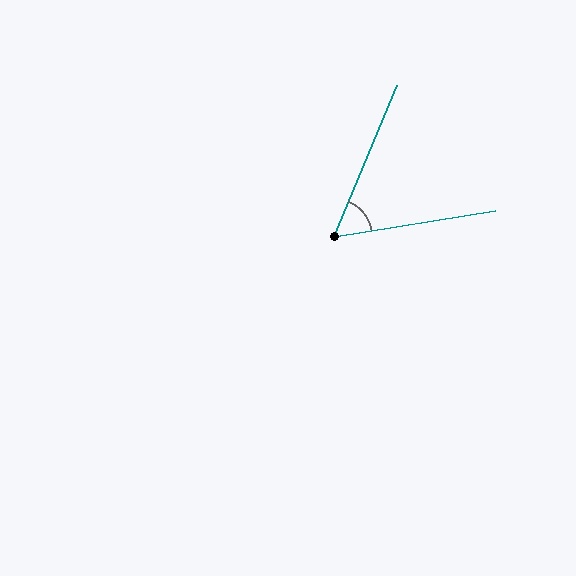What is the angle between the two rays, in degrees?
Approximately 58 degrees.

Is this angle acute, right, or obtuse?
It is acute.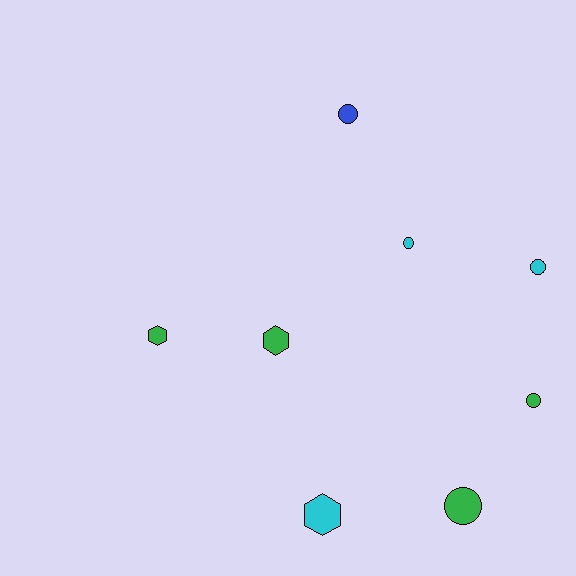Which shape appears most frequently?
Circle, with 5 objects.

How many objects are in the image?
There are 8 objects.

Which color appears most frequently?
Green, with 4 objects.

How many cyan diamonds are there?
There are no cyan diamonds.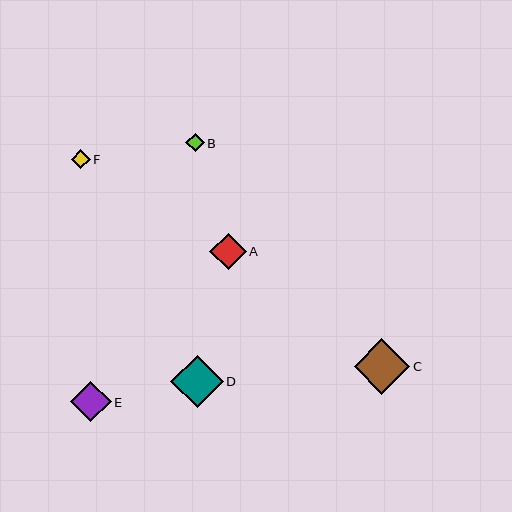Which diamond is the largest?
Diamond C is the largest with a size of approximately 55 pixels.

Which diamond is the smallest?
Diamond F is the smallest with a size of approximately 18 pixels.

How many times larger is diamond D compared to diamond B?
Diamond D is approximately 2.8 times the size of diamond B.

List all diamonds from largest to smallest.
From largest to smallest: C, D, E, A, B, F.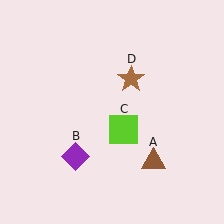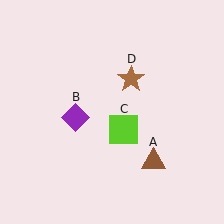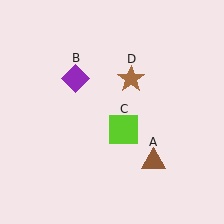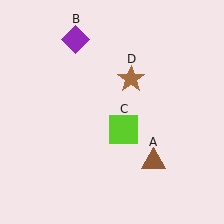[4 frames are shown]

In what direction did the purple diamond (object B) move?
The purple diamond (object B) moved up.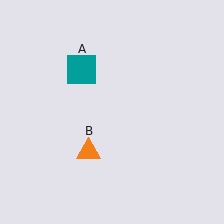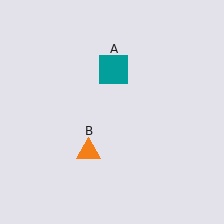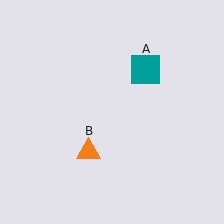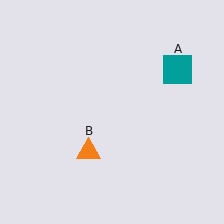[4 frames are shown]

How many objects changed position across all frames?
1 object changed position: teal square (object A).